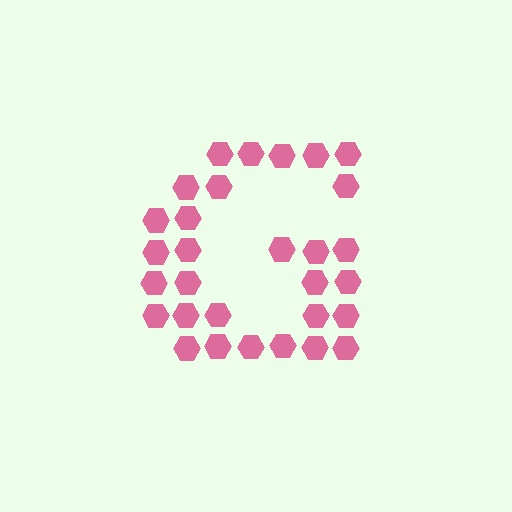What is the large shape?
The large shape is the letter G.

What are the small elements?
The small elements are hexagons.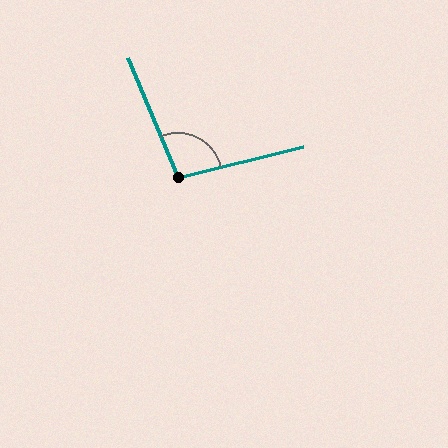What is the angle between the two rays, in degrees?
Approximately 99 degrees.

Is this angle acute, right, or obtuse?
It is obtuse.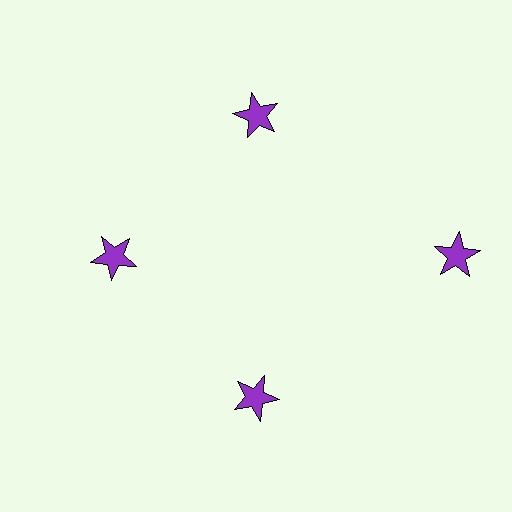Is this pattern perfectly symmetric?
No. The 4 purple stars are arranged in a ring, but one element near the 3 o'clock position is pushed outward from the center, breaking the 4-fold rotational symmetry.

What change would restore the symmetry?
The symmetry would be restored by moving it inward, back onto the ring so that all 4 stars sit at equal angles and equal distance from the center.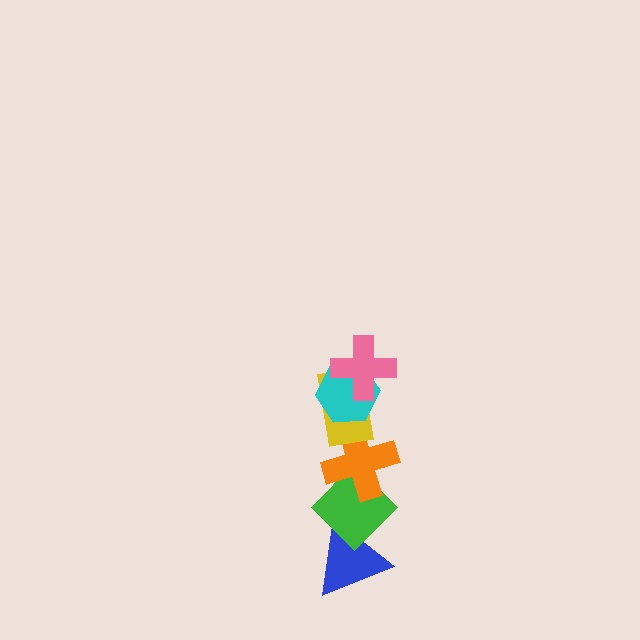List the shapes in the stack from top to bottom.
From top to bottom: the pink cross, the cyan hexagon, the yellow rectangle, the orange cross, the green diamond, the blue triangle.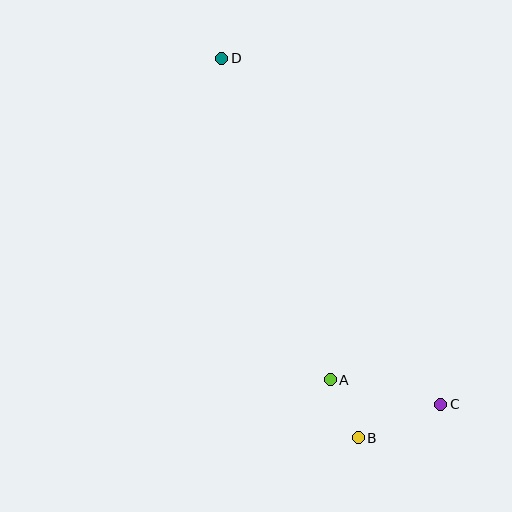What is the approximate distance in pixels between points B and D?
The distance between B and D is approximately 403 pixels.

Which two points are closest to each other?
Points A and B are closest to each other.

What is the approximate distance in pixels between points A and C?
The distance between A and C is approximately 113 pixels.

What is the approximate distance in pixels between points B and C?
The distance between B and C is approximately 89 pixels.